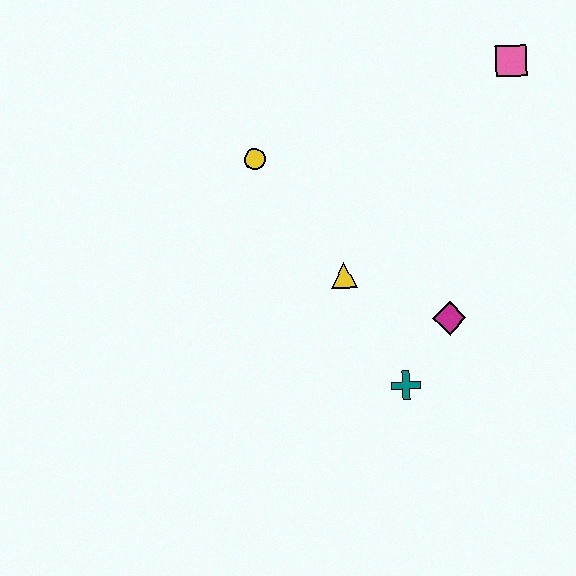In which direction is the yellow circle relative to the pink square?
The yellow circle is to the left of the pink square.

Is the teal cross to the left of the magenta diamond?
Yes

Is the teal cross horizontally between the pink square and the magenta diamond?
No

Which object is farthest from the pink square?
The teal cross is farthest from the pink square.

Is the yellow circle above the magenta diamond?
Yes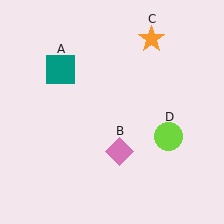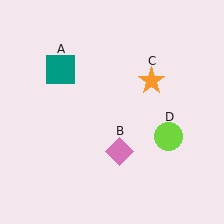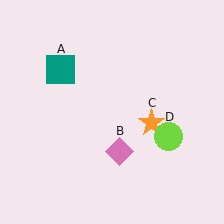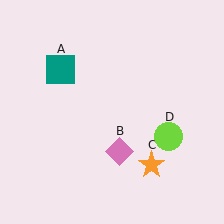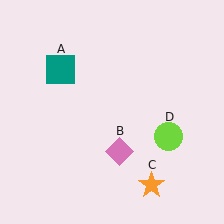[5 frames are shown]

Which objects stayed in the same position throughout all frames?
Teal square (object A) and pink diamond (object B) and lime circle (object D) remained stationary.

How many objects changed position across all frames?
1 object changed position: orange star (object C).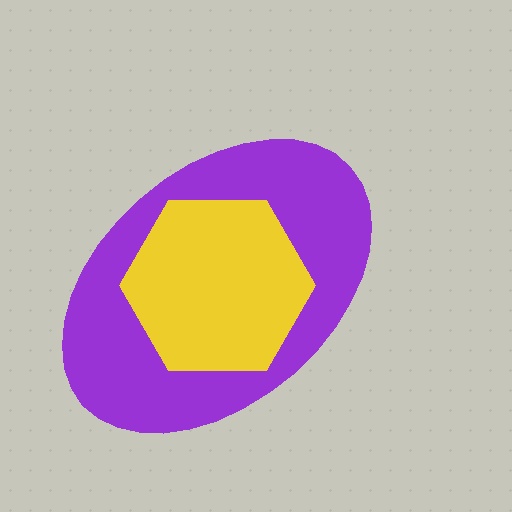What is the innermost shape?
The yellow hexagon.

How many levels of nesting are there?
2.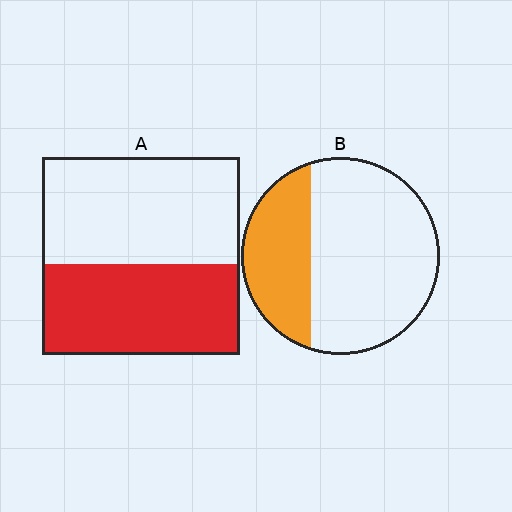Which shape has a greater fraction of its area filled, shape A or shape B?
Shape A.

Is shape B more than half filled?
No.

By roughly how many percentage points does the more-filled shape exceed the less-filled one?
By roughly 15 percentage points (A over B).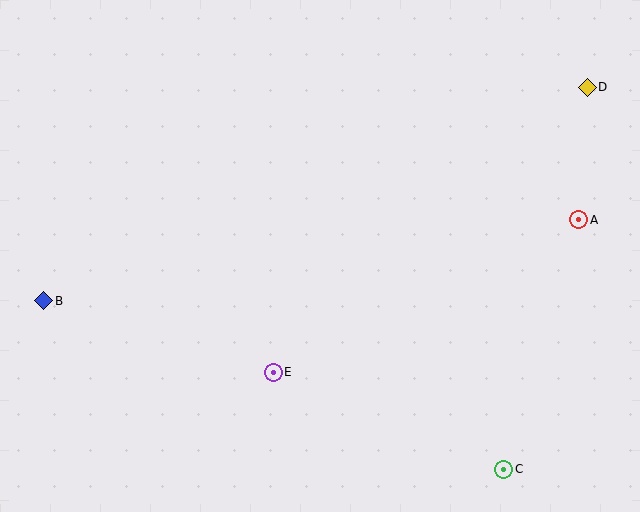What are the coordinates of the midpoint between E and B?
The midpoint between E and B is at (159, 337).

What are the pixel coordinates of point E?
Point E is at (273, 372).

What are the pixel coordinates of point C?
Point C is at (504, 469).